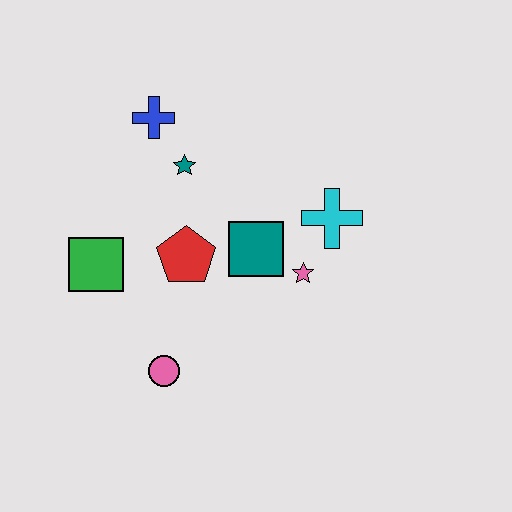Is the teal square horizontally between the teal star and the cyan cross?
Yes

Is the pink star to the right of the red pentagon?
Yes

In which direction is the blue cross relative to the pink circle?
The blue cross is above the pink circle.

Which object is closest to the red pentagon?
The teal square is closest to the red pentagon.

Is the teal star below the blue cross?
Yes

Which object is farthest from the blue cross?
The pink circle is farthest from the blue cross.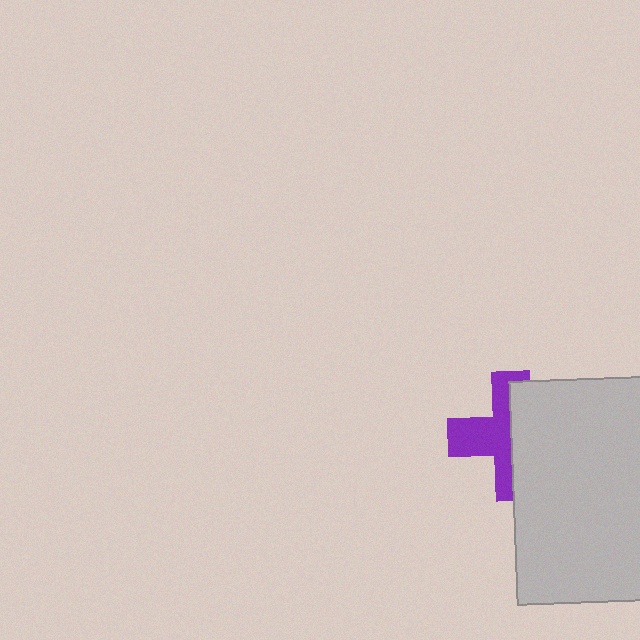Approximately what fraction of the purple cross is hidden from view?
Roughly 52% of the purple cross is hidden behind the light gray rectangle.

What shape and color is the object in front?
The object in front is a light gray rectangle.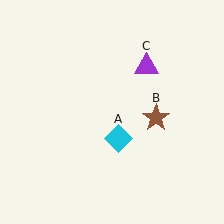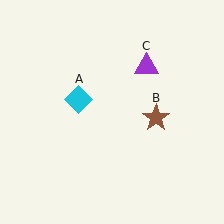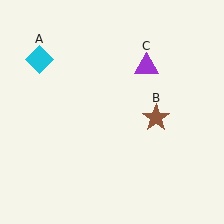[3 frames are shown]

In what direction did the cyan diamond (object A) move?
The cyan diamond (object A) moved up and to the left.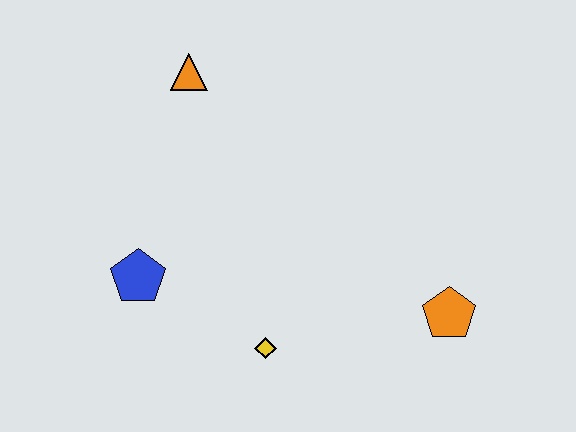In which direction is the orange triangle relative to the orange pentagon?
The orange triangle is to the left of the orange pentagon.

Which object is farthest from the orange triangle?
The orange pentagon is farthest from the orange triangle.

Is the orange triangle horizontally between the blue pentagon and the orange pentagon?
Yes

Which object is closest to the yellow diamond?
The blue pentagon is closest to the yellow diamond.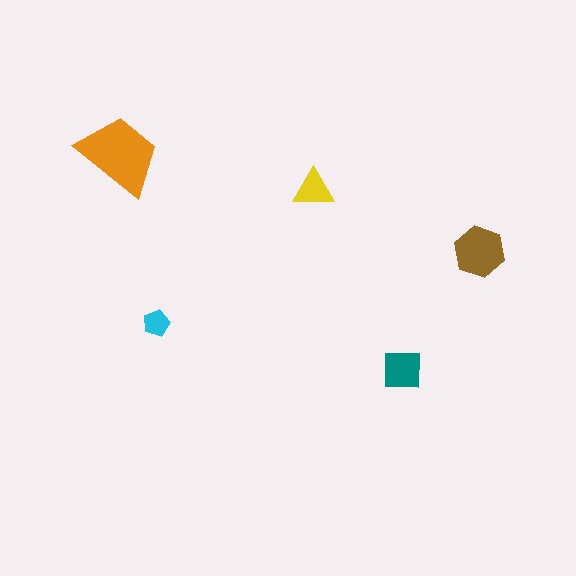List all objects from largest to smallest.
The orange trapezoid, the brown hexagon, the teal square, the yellow triangle, the cyan pentagon.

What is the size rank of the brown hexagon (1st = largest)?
2nd.